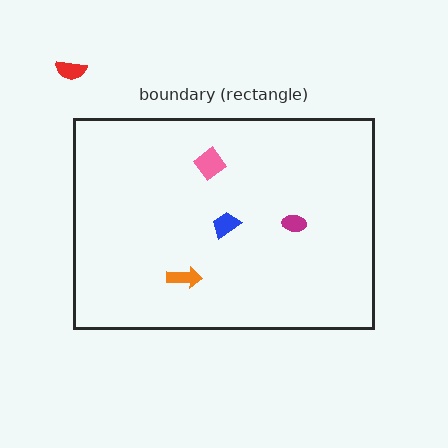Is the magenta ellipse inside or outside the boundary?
Inside.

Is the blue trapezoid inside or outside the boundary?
Inside.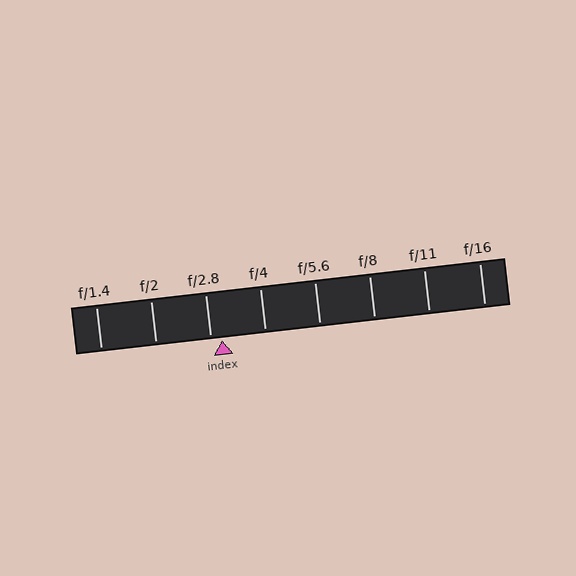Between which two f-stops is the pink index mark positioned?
The index mark is between f/2.8 and f/4.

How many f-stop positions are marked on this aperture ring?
There are 8 f-stop positions marked.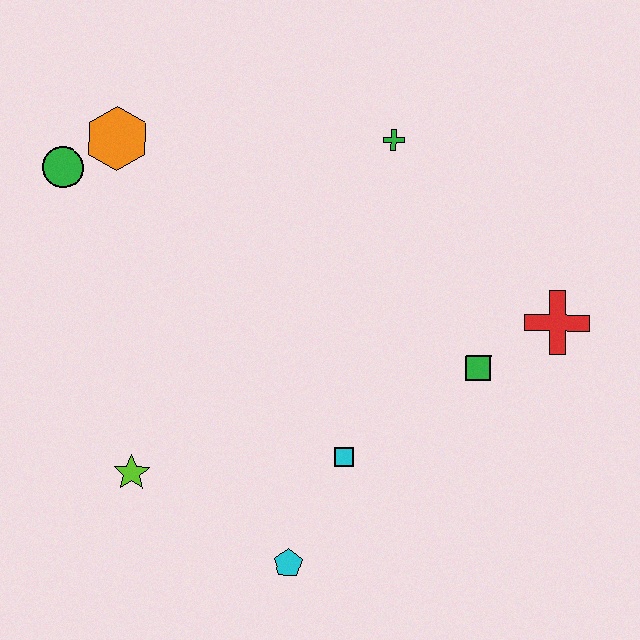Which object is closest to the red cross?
The green square is closest to the red cross.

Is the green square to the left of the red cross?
Yes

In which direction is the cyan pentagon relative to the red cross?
The cyan pentagon is to the left of the red cross.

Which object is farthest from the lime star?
The red cross is farthest from the lime star.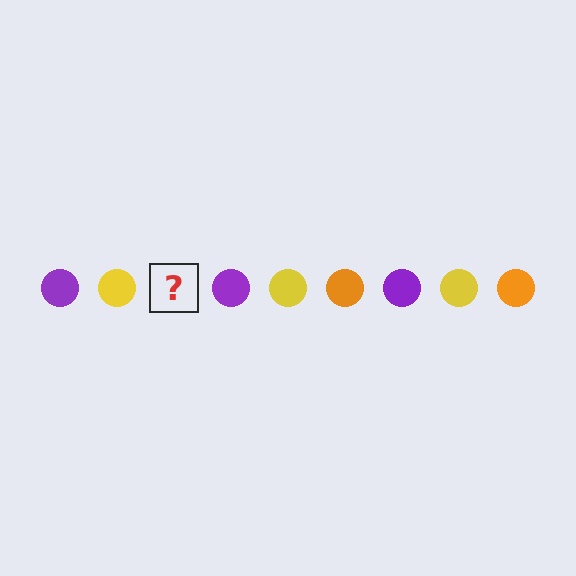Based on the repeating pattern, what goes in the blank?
The blank should be an orange circle.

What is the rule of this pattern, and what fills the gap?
The rule is that the pattern cycles through purple, yellow, orange circles. The gap should be filled with an orange circle.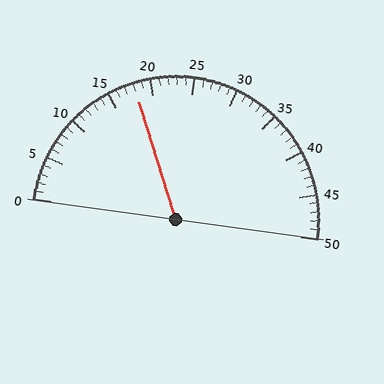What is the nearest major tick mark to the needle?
The nearest major tick mark is 20.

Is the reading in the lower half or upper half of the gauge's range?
The reading is in the lower half of the range (0 to 50).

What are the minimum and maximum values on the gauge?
The gauge ranges from 0 to 50.